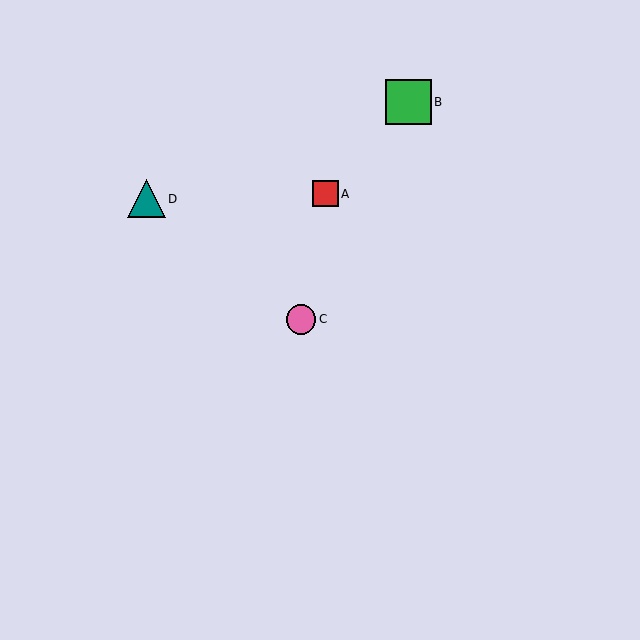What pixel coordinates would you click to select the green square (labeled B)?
Click at (409, 102) to select the green square B.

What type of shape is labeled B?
Shape B is a green square.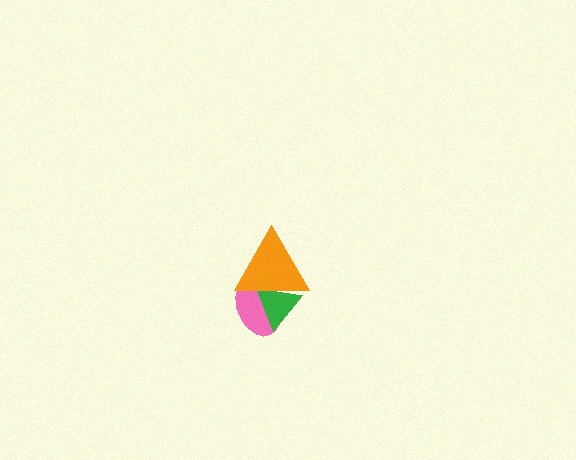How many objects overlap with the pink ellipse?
2 objects overlap with the pink ellipse.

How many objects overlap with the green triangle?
2 objects overlap with the green triangle.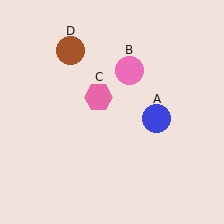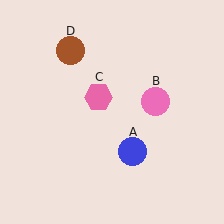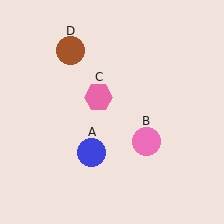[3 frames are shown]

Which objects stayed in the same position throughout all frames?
Pink hexagon (object C) and brown circle (object D) remained stationary.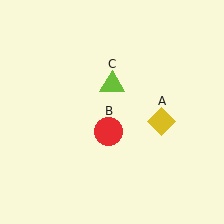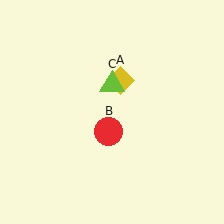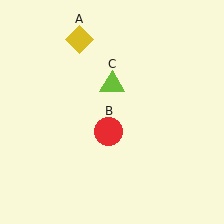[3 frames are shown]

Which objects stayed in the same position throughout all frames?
Red circle (object B) and lime triangle (object C) remained stationary.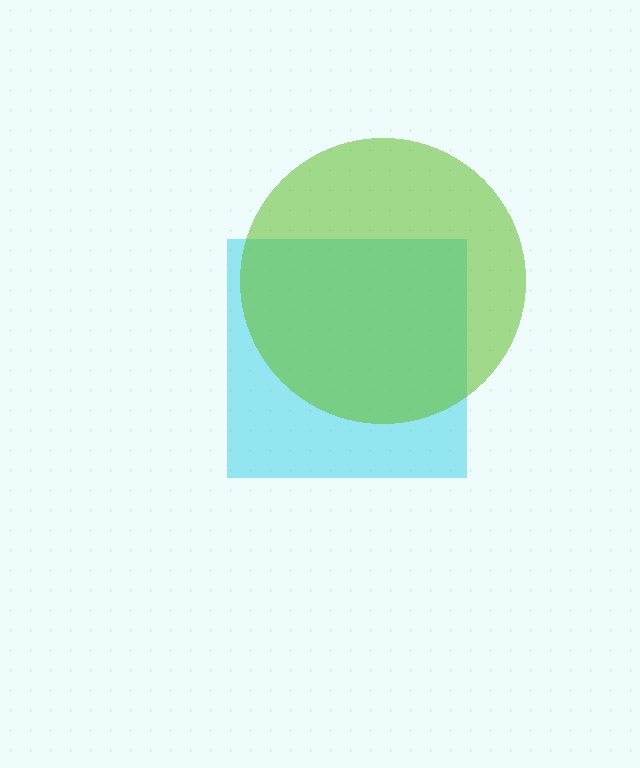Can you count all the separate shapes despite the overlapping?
Yes, there are 2 separate shapes.